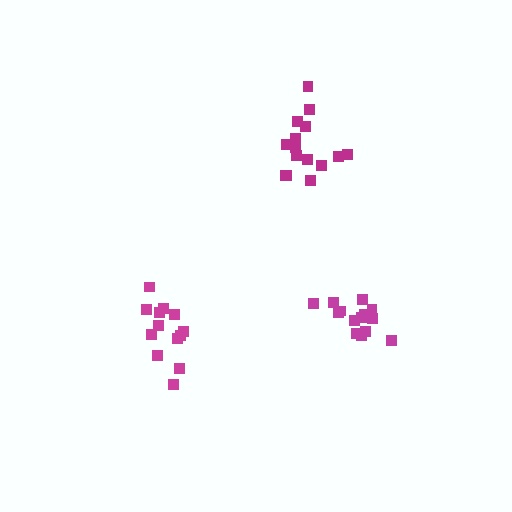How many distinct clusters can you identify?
There are 3 distinct clusters.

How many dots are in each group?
Group 1: 13 dots, Group 2: 14 dots, Group 3: 15 dots (42 total).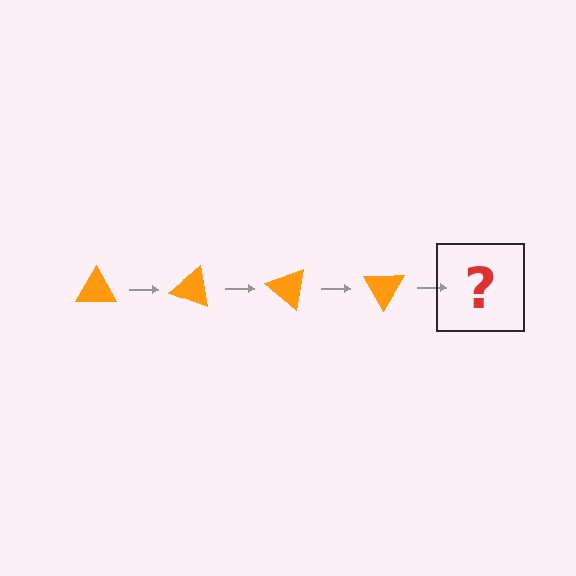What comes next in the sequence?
The next element should be an orange triangle rotated 80 degrees.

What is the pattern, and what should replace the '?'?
The pattern is that the triangle rotates 20 degrees each step. The '?' should be an orange triangle rotated 80 degrees.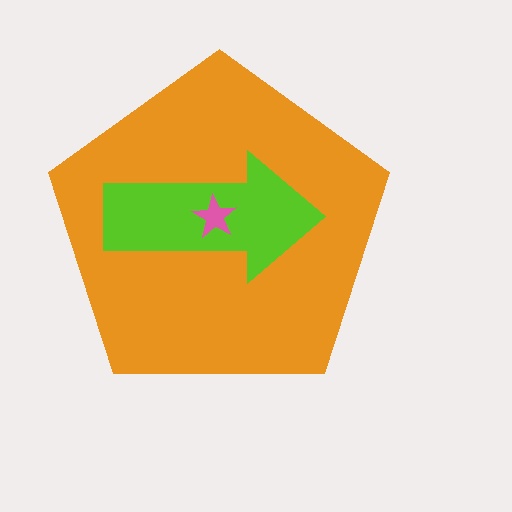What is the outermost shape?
The orange pentagon.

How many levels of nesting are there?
3.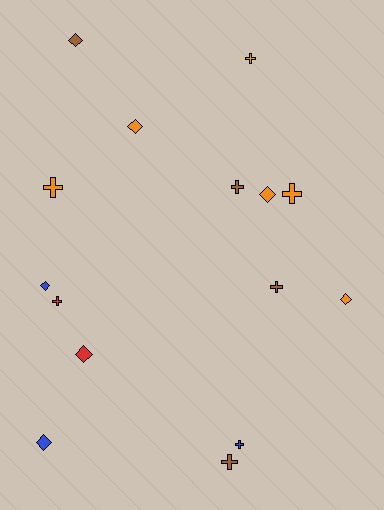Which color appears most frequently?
Orange, with 6 objects.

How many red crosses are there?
There is 1 red cross.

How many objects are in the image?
There are 15 objects.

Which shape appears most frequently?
Cross, with 8 objects.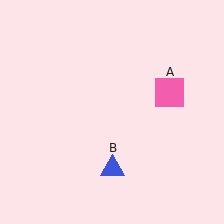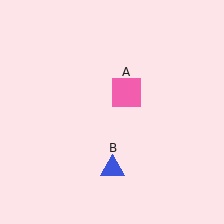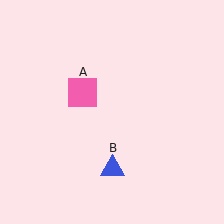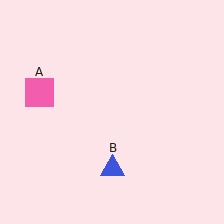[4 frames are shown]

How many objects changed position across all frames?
1 object changed position: pink square (object A).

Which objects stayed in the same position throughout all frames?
Blue triangle (object B) remained stationary.